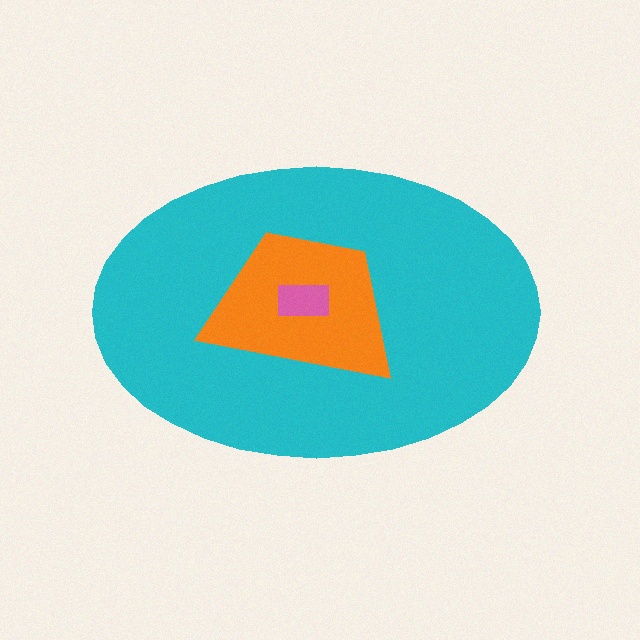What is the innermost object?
The pink rectangle.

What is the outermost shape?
The cyan ellipse.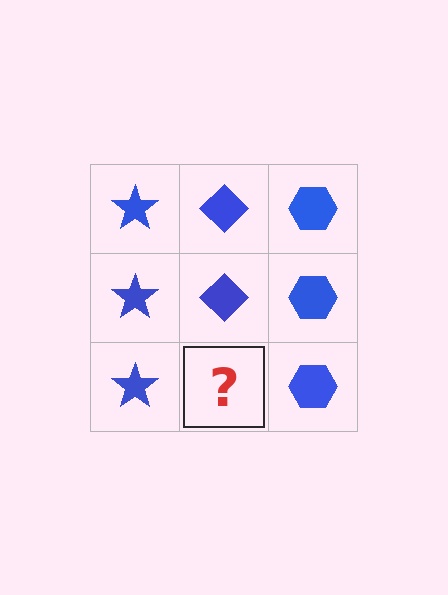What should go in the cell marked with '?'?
The missing cell should contain a blue diamond.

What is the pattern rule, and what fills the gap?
The rule is that each column has a consistent shape. The gap should be filled with a blue diamond.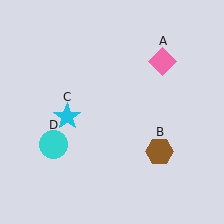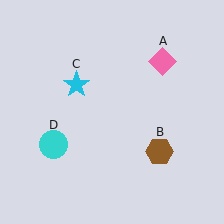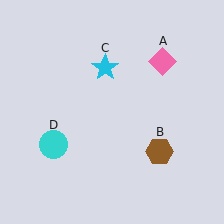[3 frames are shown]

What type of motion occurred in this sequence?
The cyan star (object C) rotated clockwise around the center of the scene.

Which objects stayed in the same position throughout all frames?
Pink diamond (object A) and brown hexagon (object B) and cyan circle (object D) remained stationary.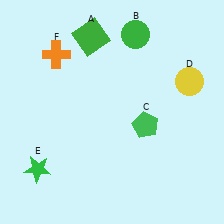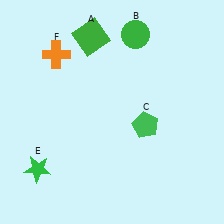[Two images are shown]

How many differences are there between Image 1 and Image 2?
There is 1 difference between the two images.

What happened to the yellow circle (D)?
The yellow circle (D) was removed in Image 2. It was in the top-right area of Image 1.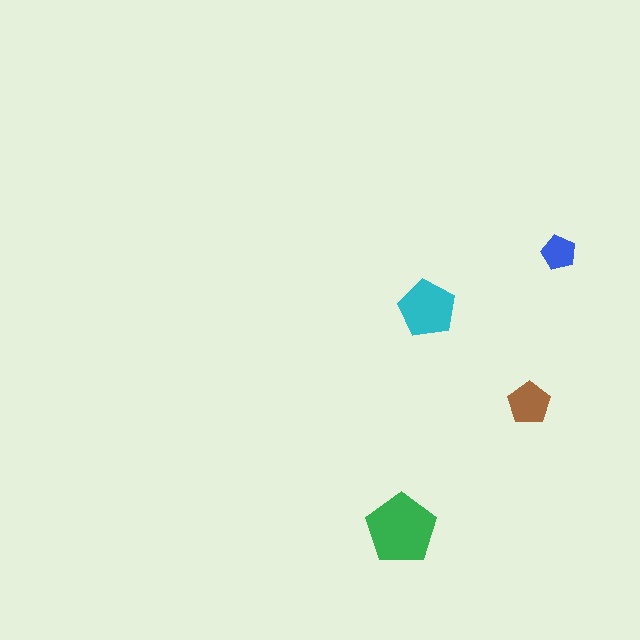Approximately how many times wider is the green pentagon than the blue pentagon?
About 2 times wider.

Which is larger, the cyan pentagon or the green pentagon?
The green one.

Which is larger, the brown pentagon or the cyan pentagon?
The cyan one.